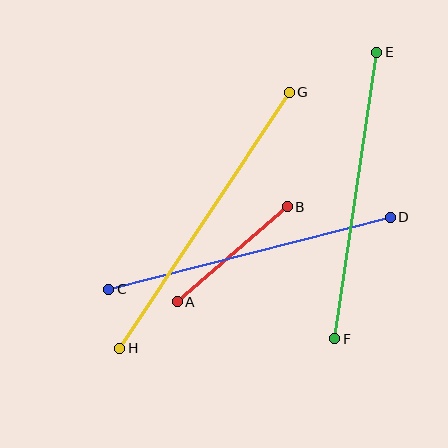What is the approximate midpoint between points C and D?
The midpoint is at approximately (249, 253) pixels.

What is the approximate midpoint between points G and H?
The midpoint is at approximately (204, 220) pixels.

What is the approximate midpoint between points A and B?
The midpoint is at approximately (232, 254) pixels.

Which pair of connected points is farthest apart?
Points G and H are farthest apart.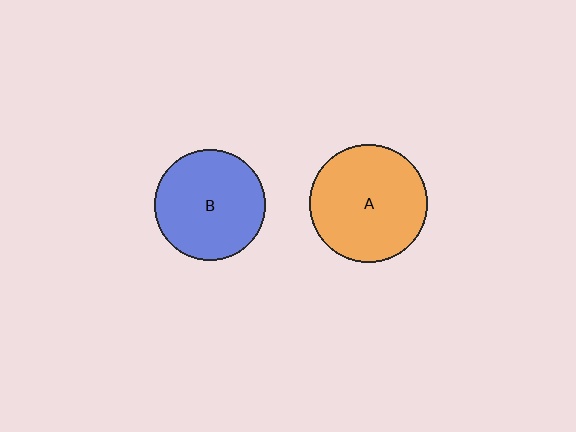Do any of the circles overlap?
No, none of the circles overlap.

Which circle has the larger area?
Circle A (orange).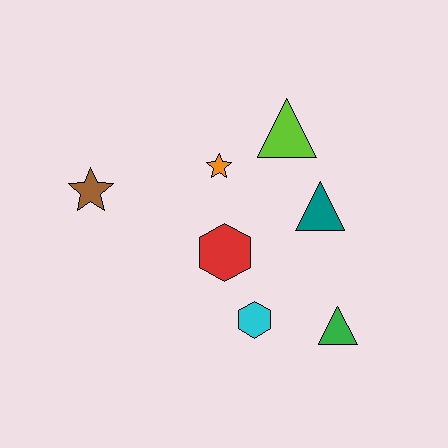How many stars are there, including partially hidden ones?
There are 2 stars.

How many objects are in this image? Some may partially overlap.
There are 7 objects.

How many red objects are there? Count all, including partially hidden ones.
There is 1 red object.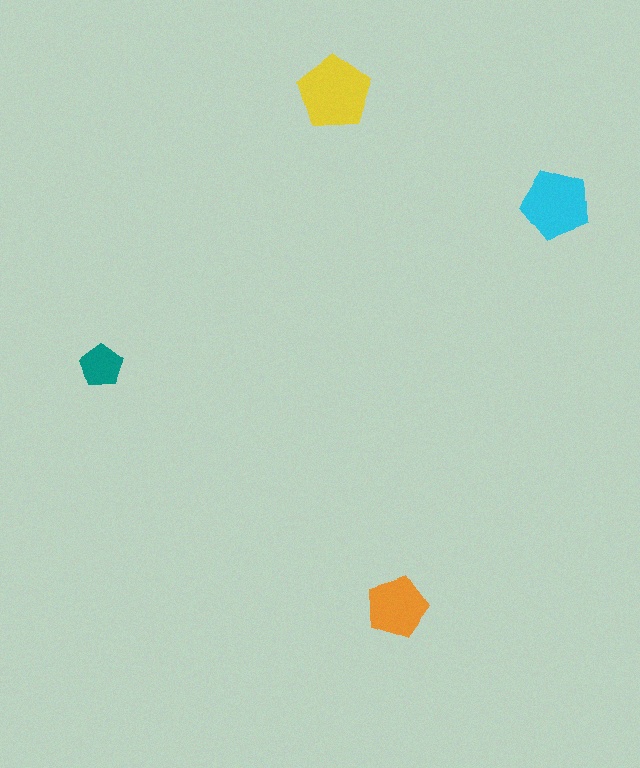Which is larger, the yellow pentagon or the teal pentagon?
The yellow one.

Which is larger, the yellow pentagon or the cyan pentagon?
The yellow one.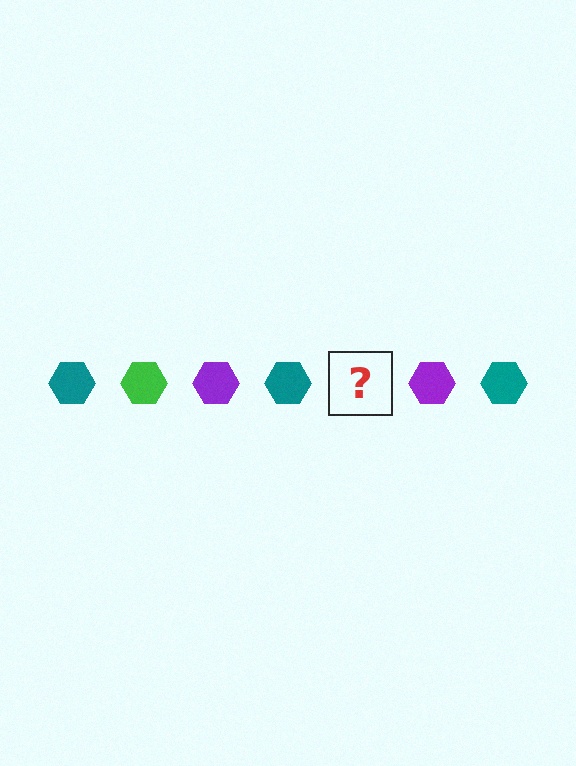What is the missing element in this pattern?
The missing element is a green hexagon.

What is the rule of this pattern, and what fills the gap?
The rule is that the pattern cycles through teal, green, purple hexagons. The gap should be filled with a green hexagon.